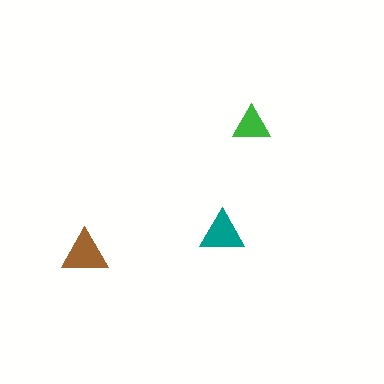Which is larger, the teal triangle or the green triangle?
The teal one.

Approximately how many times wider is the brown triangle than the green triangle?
About 1.5 times wider.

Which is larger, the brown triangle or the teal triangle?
The brown one.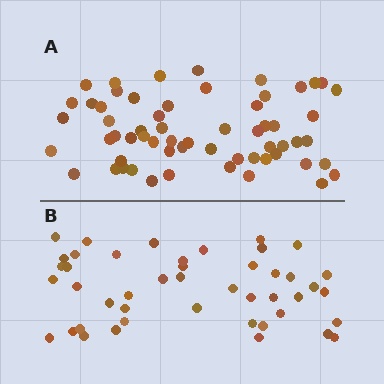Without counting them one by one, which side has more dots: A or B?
Region A (the top region) has more dots.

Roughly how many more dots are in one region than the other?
Region A has approximately 15 more dots than region B.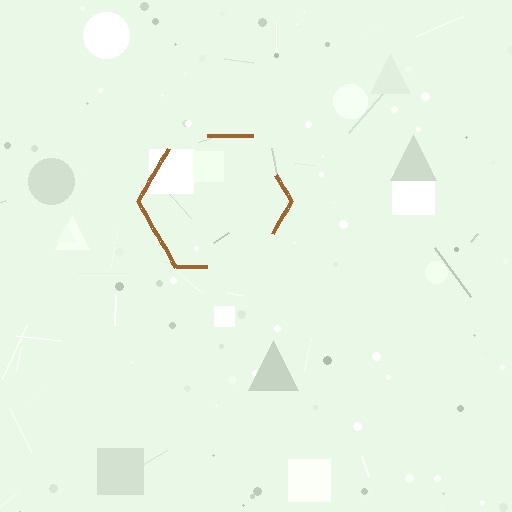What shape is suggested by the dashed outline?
The dashed outline suggests a hexagon.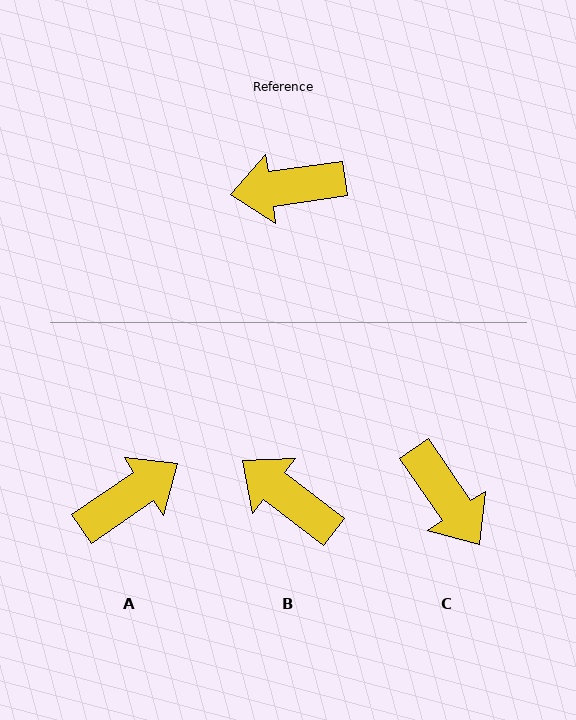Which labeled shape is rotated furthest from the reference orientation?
A, about 154 degrees away.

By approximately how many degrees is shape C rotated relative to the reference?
Approximately 116 degrees counter-clockwise.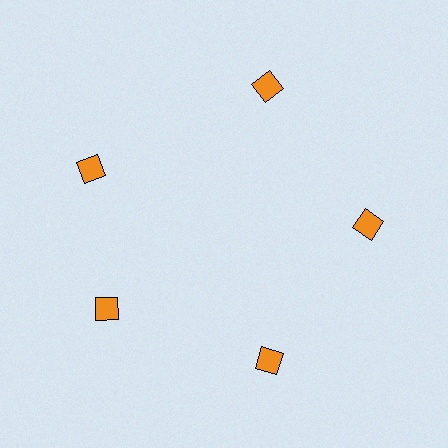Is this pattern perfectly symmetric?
No. The 5 orange squares are arranged in a ring, but one element near the 10 o'clock position is rotated out of alignment along the ring, breaking the 5-fold rotational symmetry.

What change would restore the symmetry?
The symmetry would be restored by rotating it back into even spacing with its neighbors so that all 5 squares sit at equal angles and equal distance from the center.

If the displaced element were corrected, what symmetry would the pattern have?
It would have 5-fold rotational symmetry — the pattern would map onto itself every 72 degrees.